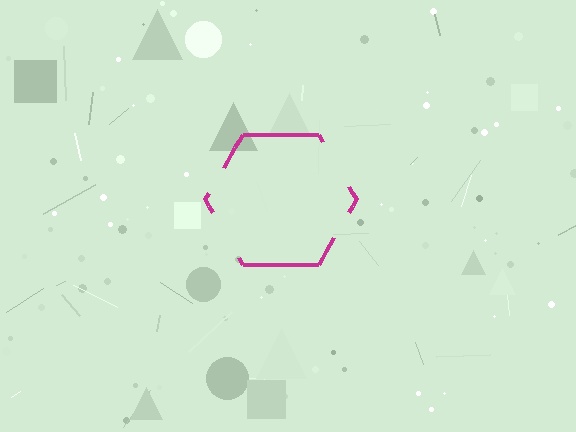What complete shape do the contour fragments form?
The contour fragments form a hexagon.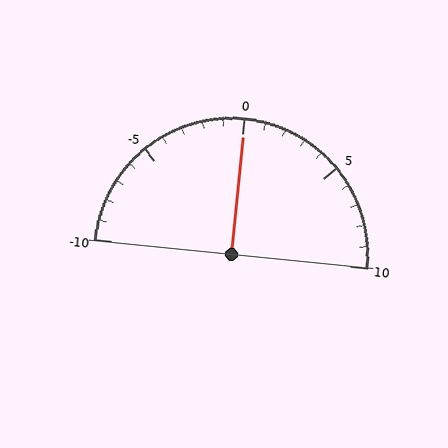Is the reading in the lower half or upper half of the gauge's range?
The reading is in the upper half of the range (-10 to 10).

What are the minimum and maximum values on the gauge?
The gauge ranges from -10 to 10.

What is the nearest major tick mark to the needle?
The nearest major tick mark is 0.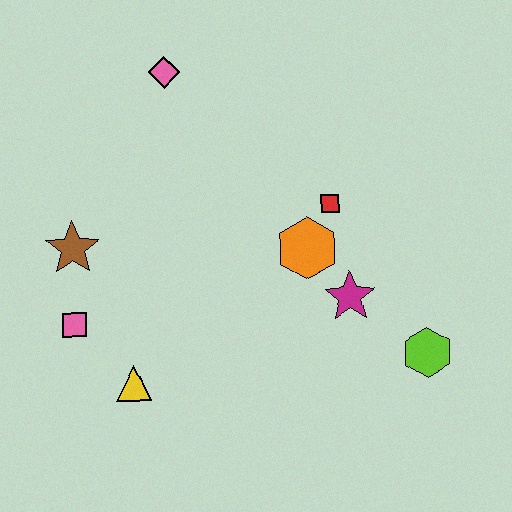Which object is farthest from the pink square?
The lime hexagon is farthest from the pink square.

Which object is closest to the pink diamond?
The brown star is closest to the pink diamond.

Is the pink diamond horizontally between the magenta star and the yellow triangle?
Yes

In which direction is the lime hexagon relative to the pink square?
The lime hexagon is to the right of the pink square.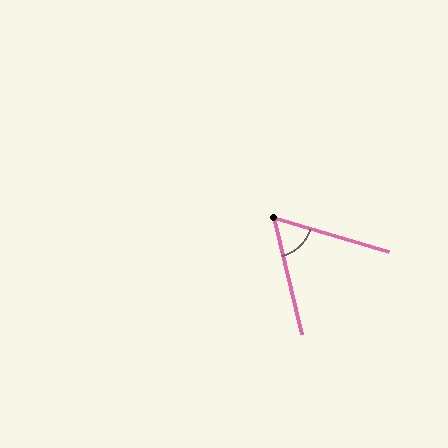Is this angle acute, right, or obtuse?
It is acute.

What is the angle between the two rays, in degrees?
Approximately 60 degrees.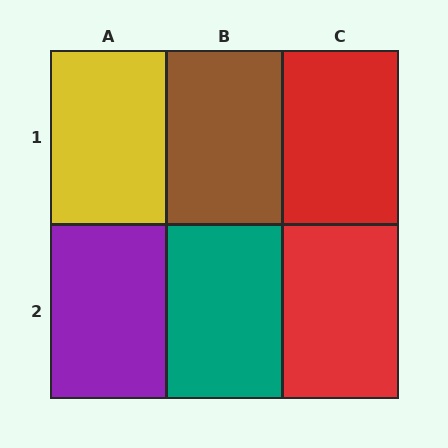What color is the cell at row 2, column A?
Purple.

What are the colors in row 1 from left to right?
Yellow, brown, red.